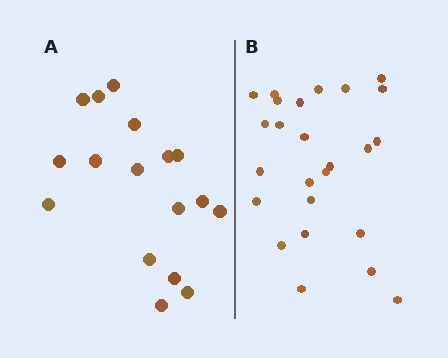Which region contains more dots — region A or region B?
Region B (the right region) has more dots.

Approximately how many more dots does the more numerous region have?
Region B has roughly 8 or so more dots than region A.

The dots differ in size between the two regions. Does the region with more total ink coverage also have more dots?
No. Region A has more total ink coverage because its dots are larger, but region B actually contains more individual dots. Total area can be misleading — the number of items is what matters here.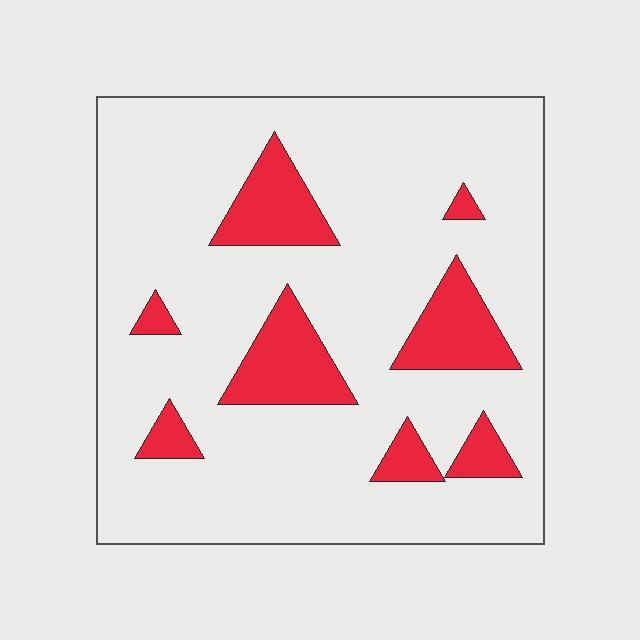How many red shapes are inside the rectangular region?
8.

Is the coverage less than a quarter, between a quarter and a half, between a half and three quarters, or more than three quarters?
Less than a quarter.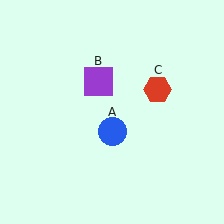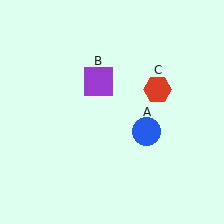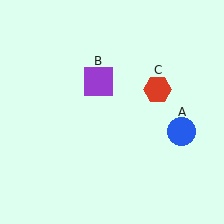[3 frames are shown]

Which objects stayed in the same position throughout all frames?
Purple square (object B) and red hexagon (object C) remained stationary.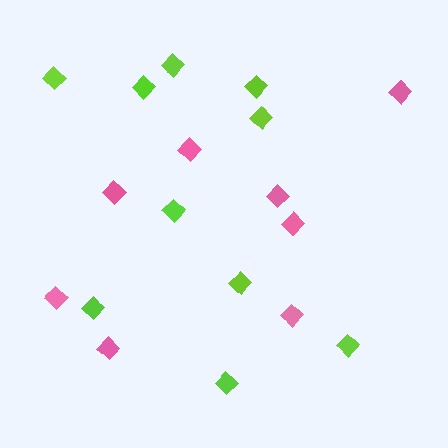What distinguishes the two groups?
There are 2 groups: one group of pink diamonds (8) and one group of lime diamonds (10).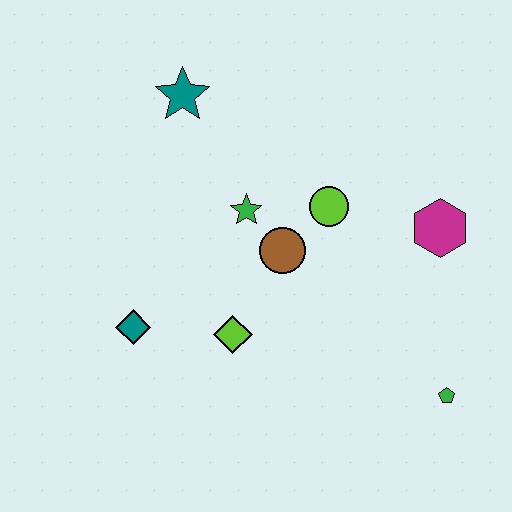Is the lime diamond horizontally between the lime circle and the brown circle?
No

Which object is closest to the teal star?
The green star is closest to the teal star.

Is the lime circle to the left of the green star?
No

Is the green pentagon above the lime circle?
No